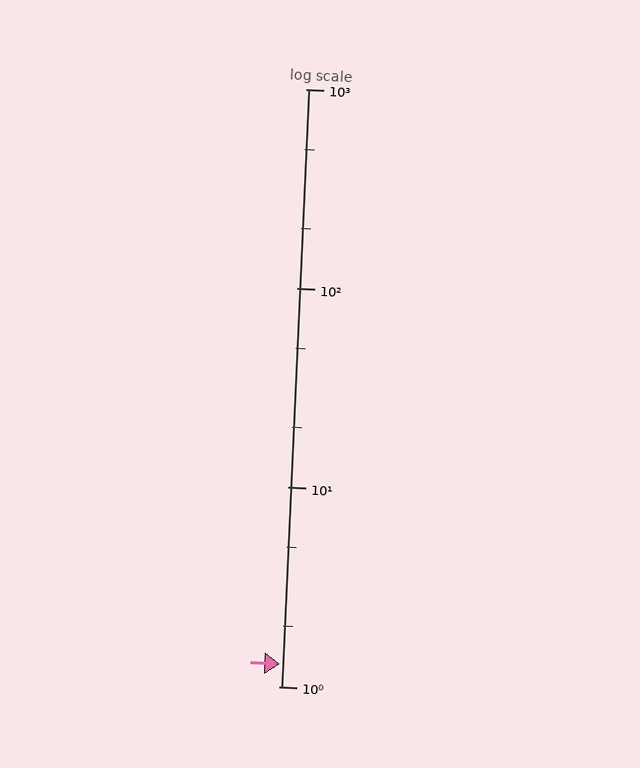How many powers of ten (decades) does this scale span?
The scale spans 3 decades, from 1 to 1000.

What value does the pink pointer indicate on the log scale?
The pointer indicates approximately 1.3.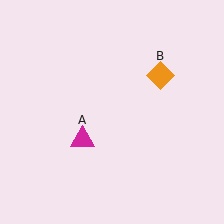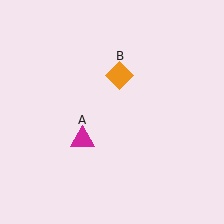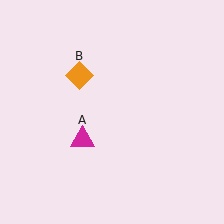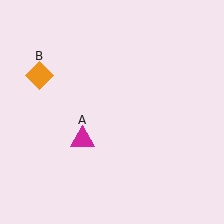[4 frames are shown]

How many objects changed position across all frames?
1 object changed position: orange diamond (object B).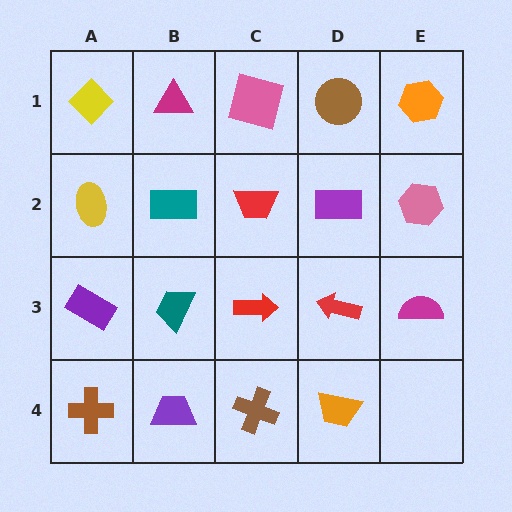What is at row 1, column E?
An orange hexagon.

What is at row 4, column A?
A brown cross.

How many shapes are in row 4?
4 shapes.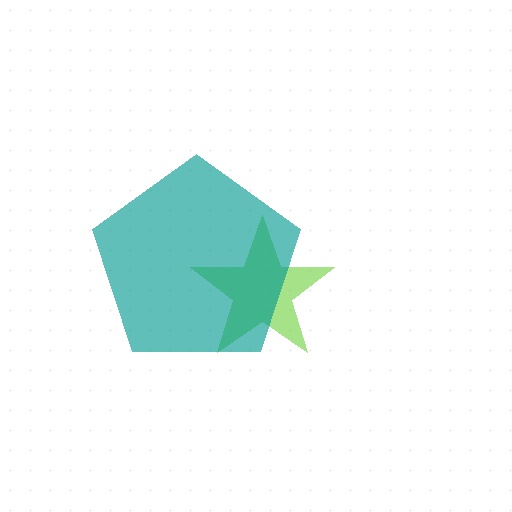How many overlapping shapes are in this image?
There are 2 overlapping shapes in the image.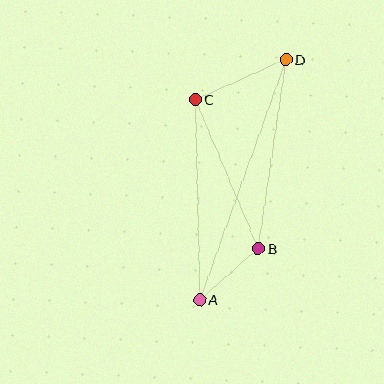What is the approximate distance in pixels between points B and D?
The distance between B and D is approximately 191 pixels.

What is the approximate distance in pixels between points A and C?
The distance between A and C is approximately 201 pixels.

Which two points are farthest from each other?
Points A and D are farthest from each other.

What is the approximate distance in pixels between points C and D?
The distance between C and D is approximately 99 pixels.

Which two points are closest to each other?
Points A and B are closest to each other.